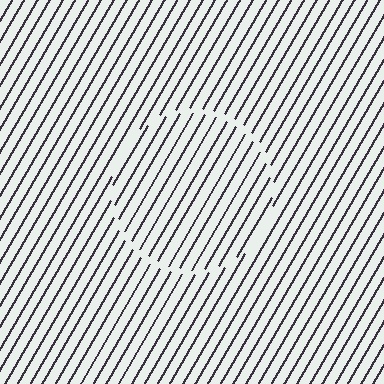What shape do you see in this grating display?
An illusory circle. The interior of the shape contains the same grating, shifted by half a period — the contour is defined by the phase discontinuity where line-ends from the inner and outer gratings abut.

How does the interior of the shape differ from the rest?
The interior of the shape contains the same grating, shifted by half a period — the contour is defined by the phase discontinuity where line-ends from the inner and outer gratings abut.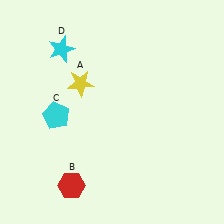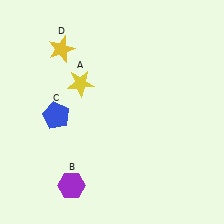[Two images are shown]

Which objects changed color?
B changed from red to purple. C changed from cyan to blue. D changed from cyan to yellow.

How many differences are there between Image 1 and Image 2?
There are 3 differences between the two images.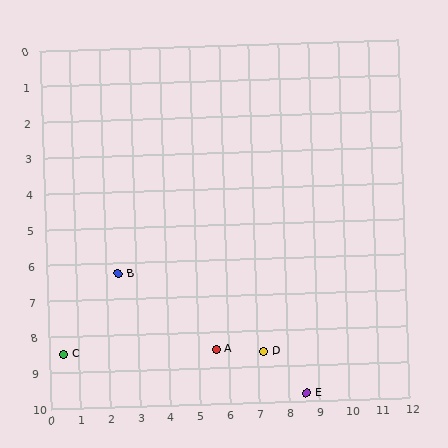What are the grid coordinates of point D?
Point D is at approximately (7.2, 8.6).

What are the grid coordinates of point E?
Point E is at approximately (8.6, 9.8).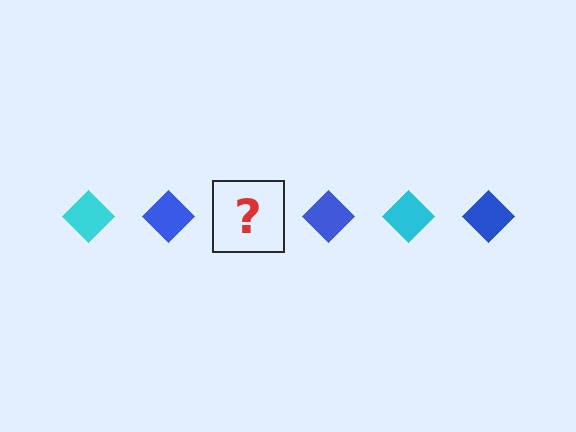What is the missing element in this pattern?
The missing element is a cyan diamond.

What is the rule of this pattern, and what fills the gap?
The rule is that the pattern cycles through cyan, blue diamonds. The gap should be filled with a cyan diamond.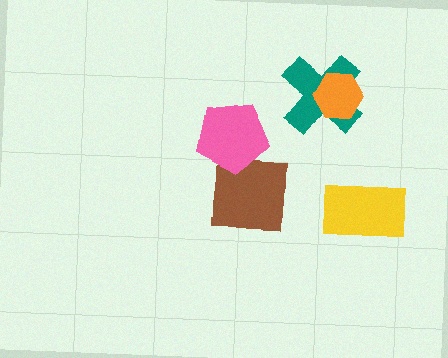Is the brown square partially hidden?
Yes, it is partially covered by another shape.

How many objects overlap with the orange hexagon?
1 object overlaps with the orange hexagon.